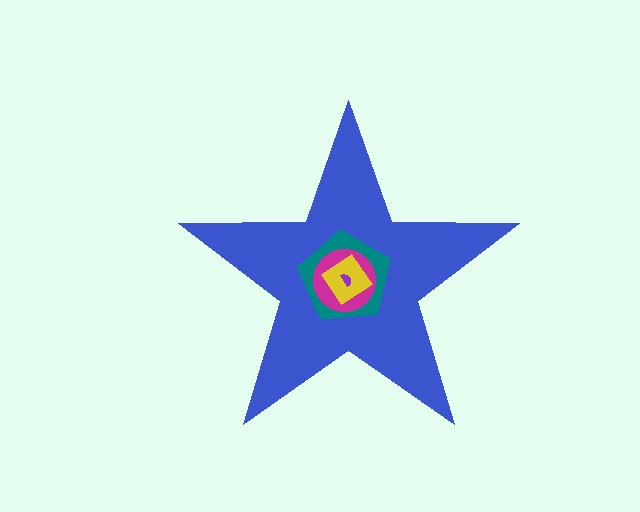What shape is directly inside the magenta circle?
The yellow diamond.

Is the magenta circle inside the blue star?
Yes.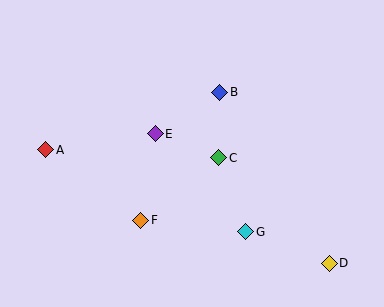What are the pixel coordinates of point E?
Point E is at (155, 134).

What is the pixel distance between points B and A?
The distance between B and A is 184 pixels.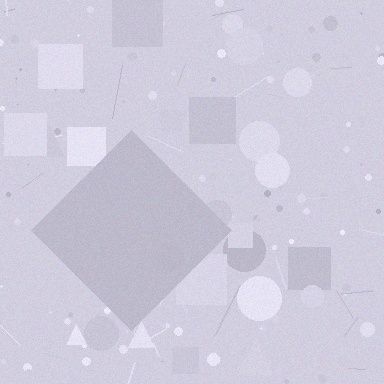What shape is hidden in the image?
A diamond is hidden in the image.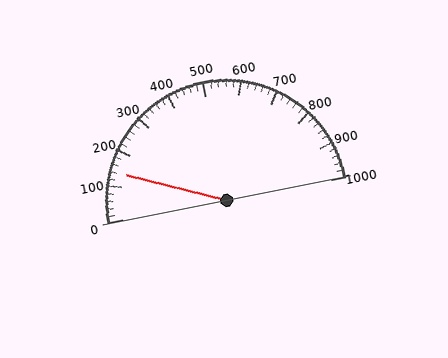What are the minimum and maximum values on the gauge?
The gauge ranges from 0 to 1000.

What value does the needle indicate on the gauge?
The needle indicates approximately 140.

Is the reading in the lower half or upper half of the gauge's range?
The reading is in the lower half of the range (0 to 1000).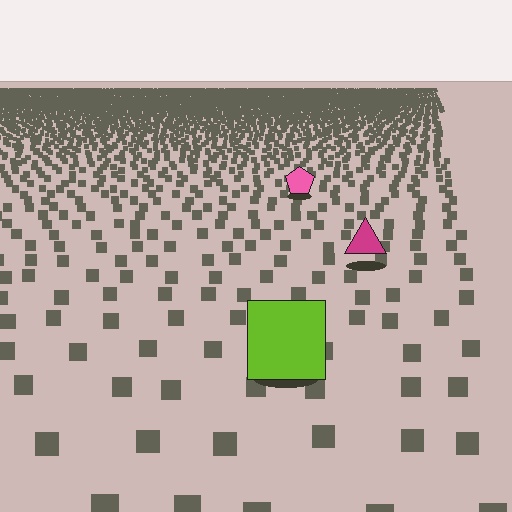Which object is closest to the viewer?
The lime square is closest. The texture marks near it are larger and more spread out.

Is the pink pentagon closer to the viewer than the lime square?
No. The lime square is closer — you can tell from the texture gradient: the ground texture is coarser near it.